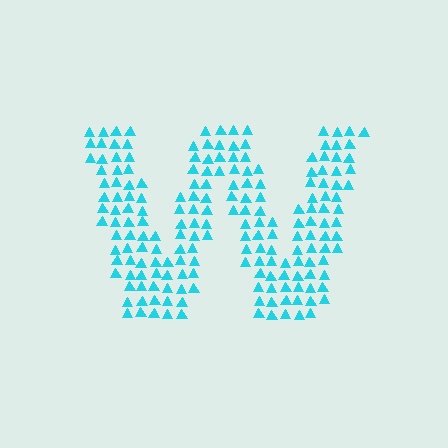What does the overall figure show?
The overall figure shows the letter W.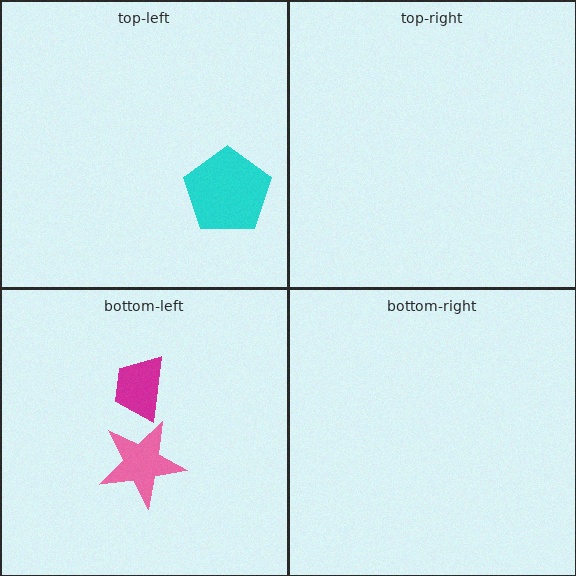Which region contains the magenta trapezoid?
The bottom-left region.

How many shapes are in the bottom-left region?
2.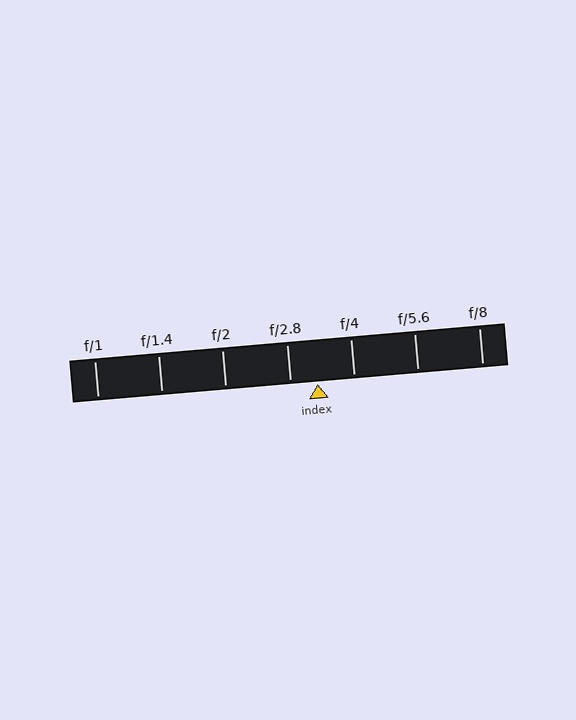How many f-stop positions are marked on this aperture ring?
There are 7 f-stop positions marked.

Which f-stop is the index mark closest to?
The index mark is closest to f/2.8.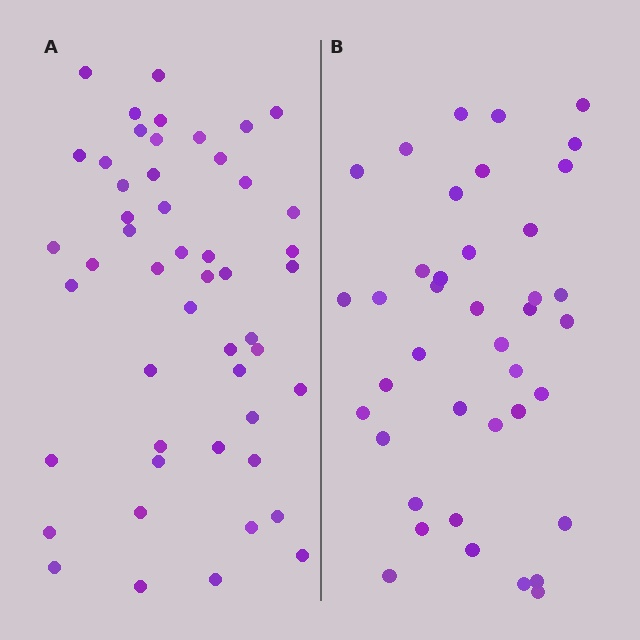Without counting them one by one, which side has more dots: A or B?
Region A (the left region) has more dots.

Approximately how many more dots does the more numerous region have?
Region A has roughly 10 or so more dots than region B.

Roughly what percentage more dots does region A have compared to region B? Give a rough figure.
About 25% more.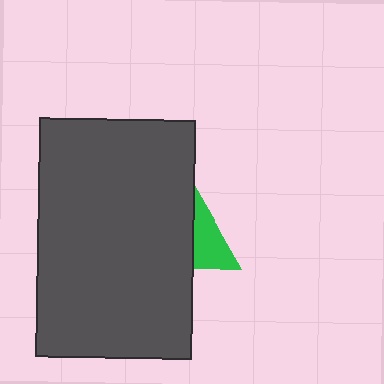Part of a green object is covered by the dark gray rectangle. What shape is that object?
It is a triangle.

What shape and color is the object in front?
The object in front is a dark gray rectangle.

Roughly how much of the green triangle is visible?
A small part of it is visible (roughly 31%).